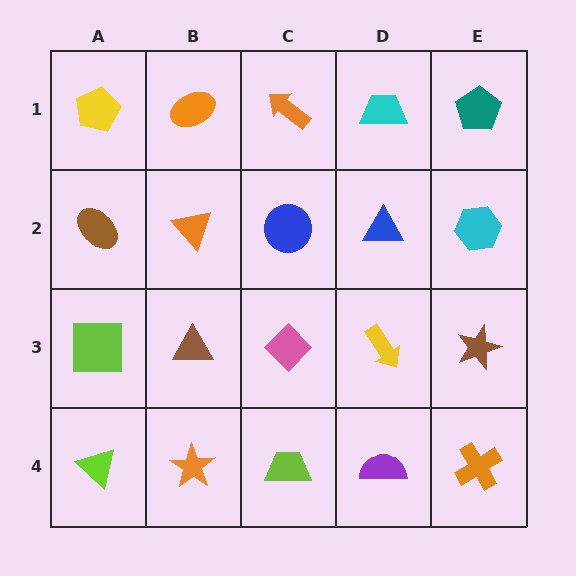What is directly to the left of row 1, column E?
A cyan trapezoid.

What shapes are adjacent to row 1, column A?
A brown ellipse (row 2, column A), an orange ellipse (row 1, column B).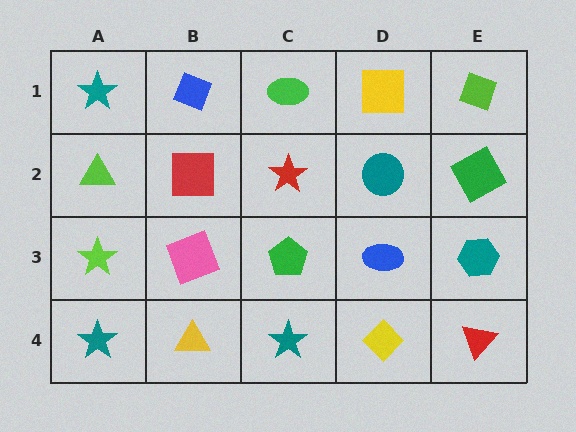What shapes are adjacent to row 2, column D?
A yellow square (row 1, column D), a blue ellipse (row 3, column D), a red star (row 2, column C), a green square (row 2, column E).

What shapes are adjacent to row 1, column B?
A red square (row 2, column B), a teal star (row 1, column A), a green ellipse (row 1, column C).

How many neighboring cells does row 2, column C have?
4.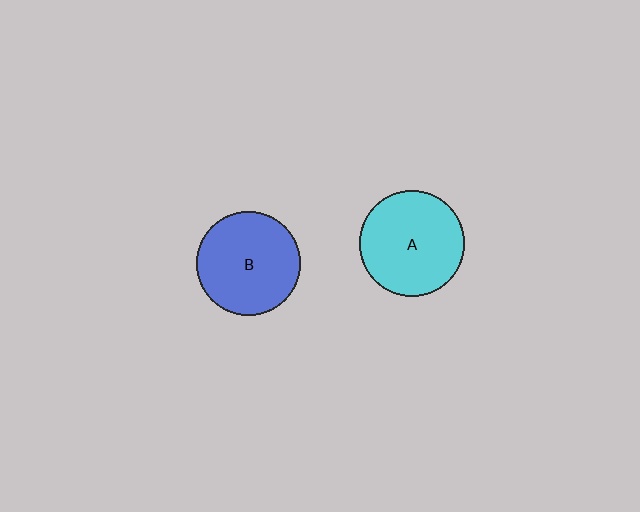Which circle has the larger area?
Circle A (cyan).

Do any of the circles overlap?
No, none of the circles overlap.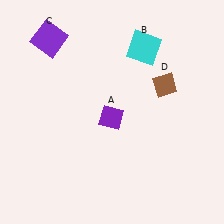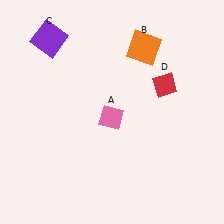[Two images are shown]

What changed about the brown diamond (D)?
In Image 1, D is brown. In Image 2, it changed to red.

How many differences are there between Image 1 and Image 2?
There are 3 differences between the two images.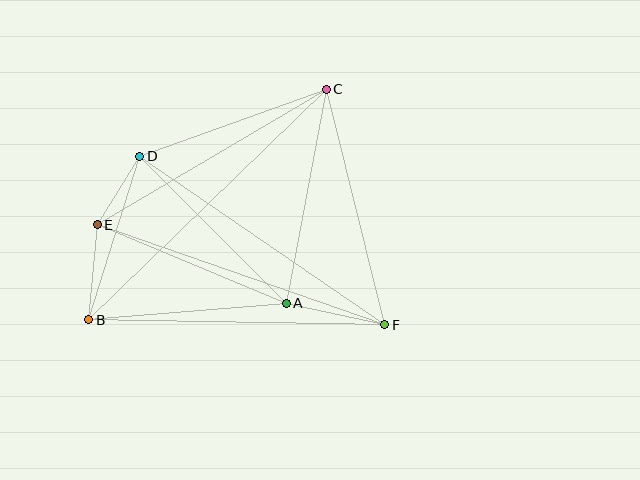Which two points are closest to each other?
Points D and E are closest to each other.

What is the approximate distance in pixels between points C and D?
The distance between C and D is approximately 198 pixels.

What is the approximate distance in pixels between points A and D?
The distance between A and D is approximately 207 pixels.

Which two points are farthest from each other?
Points B and C are farthest from each other.